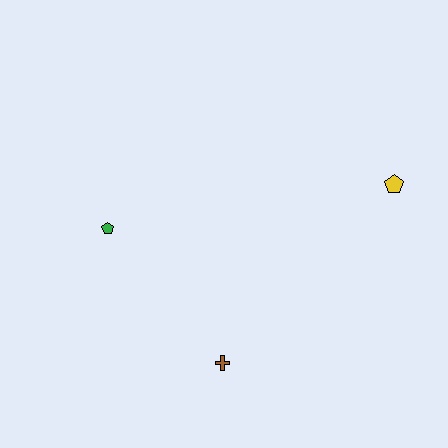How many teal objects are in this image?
There are no teal objects.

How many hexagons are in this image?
There are no hexagons.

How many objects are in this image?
There are 3 objects.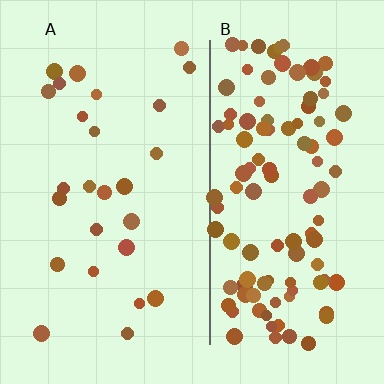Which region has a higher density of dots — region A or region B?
B (the right).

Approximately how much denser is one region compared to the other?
Approximately 4.3× — region B over region A.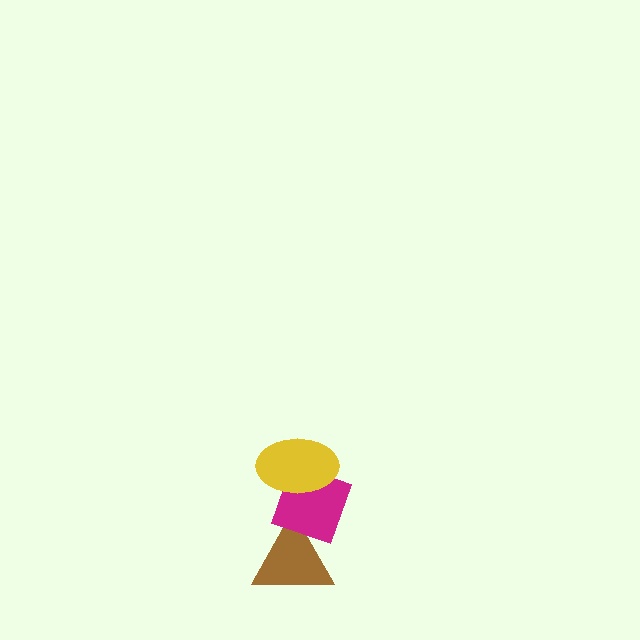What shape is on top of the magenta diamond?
The yellow ellipse is on top of the magenta diamond.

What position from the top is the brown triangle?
The brown triangle is 3rd from the top.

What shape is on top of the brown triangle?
The magenta diamond is on top of the brown triangle.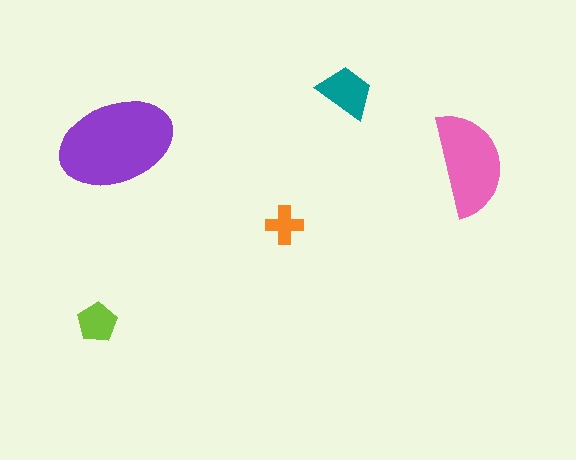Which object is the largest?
The purple ellipse.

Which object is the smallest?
The orange cross.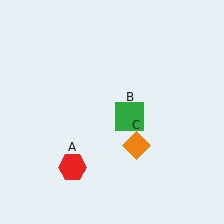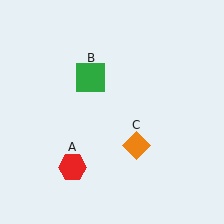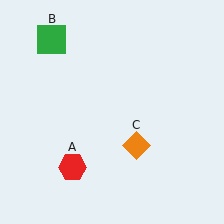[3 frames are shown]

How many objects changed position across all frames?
1 object changed position: green square (object B).